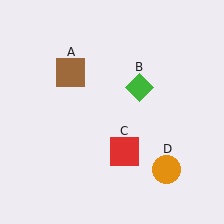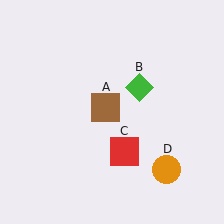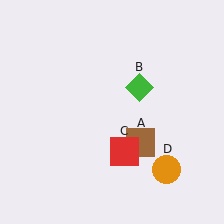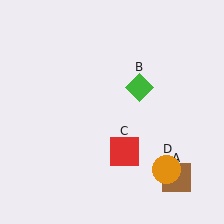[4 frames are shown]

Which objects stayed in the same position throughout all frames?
Green diamond (object B) and red square (object C) and orange circle (object D) remained stationary.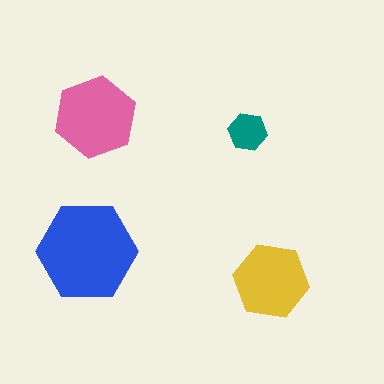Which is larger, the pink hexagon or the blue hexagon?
The blue one.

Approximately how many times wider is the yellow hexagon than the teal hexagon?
About 2 times wider.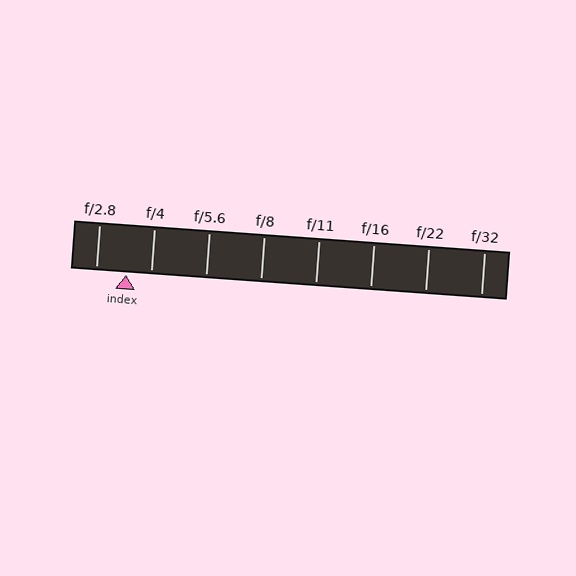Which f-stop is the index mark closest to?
The index mark is closest to f/4.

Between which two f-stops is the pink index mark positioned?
The index mark is between f/2.8 and f/4.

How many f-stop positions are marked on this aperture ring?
There are 8 f-stop positions marked.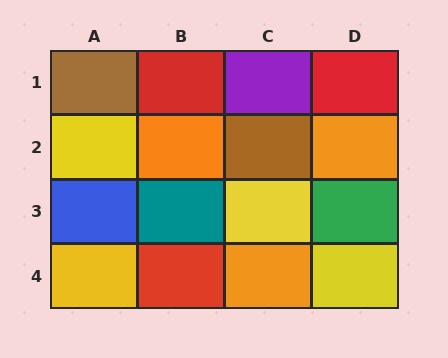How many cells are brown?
2 cells are brown.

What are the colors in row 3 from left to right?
Blue, teal, yellow, green.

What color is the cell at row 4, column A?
Yellow.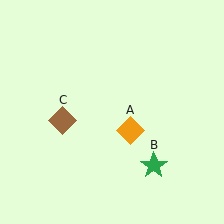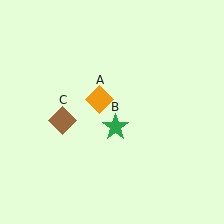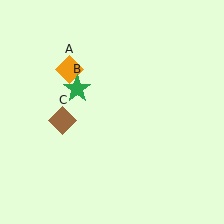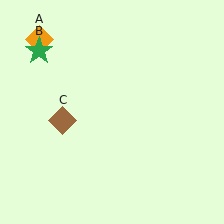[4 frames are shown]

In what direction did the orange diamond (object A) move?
The orange diamond (object A) moved up and to the left.